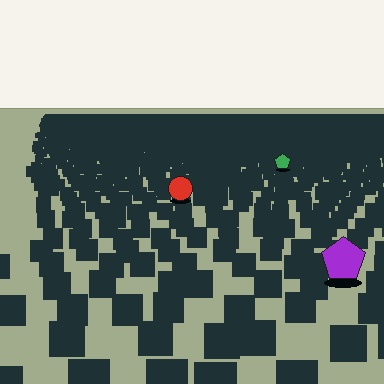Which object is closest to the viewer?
The purple pentagon is closest. The texture marks near it are larger and more spread out.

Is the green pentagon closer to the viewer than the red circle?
No. The red circle is closer — you can tell from the texture gradient: the ground texture is coarser near it.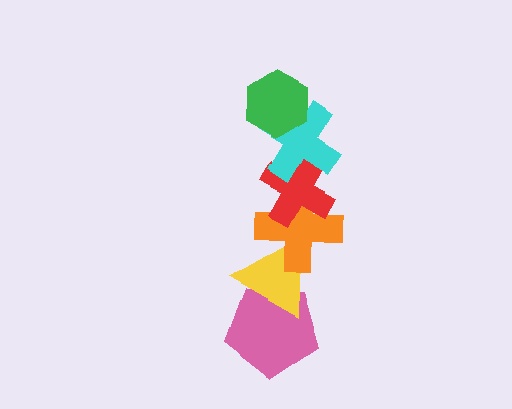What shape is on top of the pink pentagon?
The yellow triangle is on top of the pink pentagon.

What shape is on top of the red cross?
The cyan cross is on top of the red cross.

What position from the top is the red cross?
The red cross is 3rd from the top.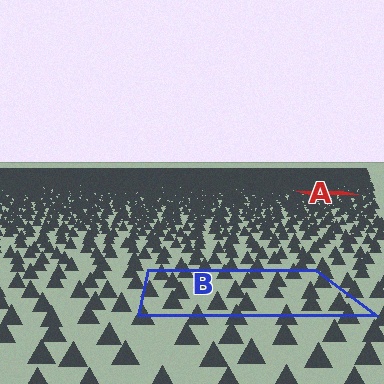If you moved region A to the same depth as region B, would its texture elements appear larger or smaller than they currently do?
They would appear larger. At a closer depth, the same texture elements are projected at a bigger on-screen size.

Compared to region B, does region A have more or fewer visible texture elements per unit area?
Region A has more texture elements per unit area — they are packed more densely because it is farther away.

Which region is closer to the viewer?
Region B is closer. The texture elements there are larger and more spread out.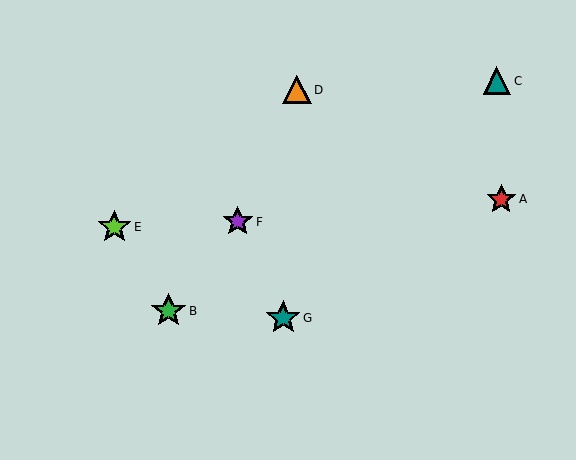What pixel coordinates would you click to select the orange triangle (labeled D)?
Click at (297, 90) to select the orange triangle D.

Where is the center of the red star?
The center of the red star is at (501, 199).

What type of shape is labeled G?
Shape G is a teal star.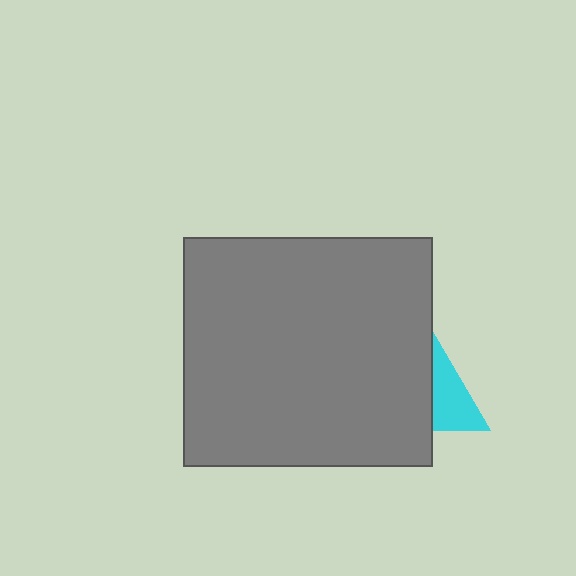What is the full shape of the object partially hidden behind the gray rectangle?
The partially hidden object is a cyan triangle.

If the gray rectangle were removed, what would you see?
You would see the complete cyan triangle.